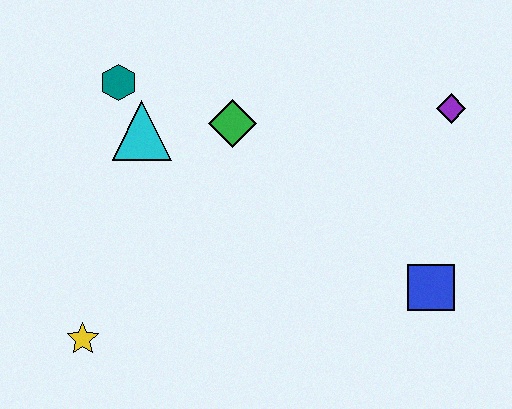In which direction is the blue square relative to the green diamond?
The blue square is to the right of the green diamond.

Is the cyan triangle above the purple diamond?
No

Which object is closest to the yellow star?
The cyan triangle is closest to the yellow star.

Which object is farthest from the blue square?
The teal hexagon is farthest from the blue square.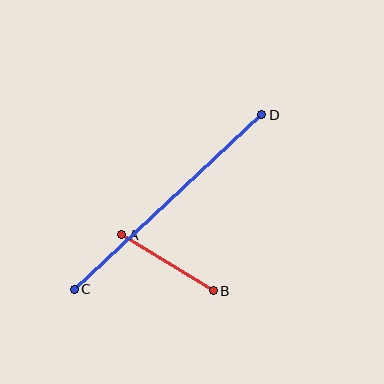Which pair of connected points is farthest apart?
Points C and D are farthest apart.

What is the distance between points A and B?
The distance is approximately 108 pixels.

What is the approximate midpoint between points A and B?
The midpoint is at approximately (168, 263) pixels.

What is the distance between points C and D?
The distance is approximately 257 pixels.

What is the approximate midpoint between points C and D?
The midpoint is at approximately (168, 202) pixels.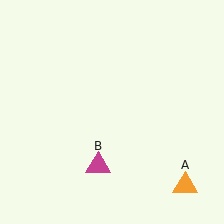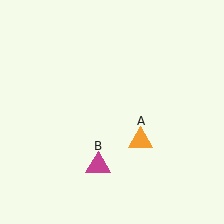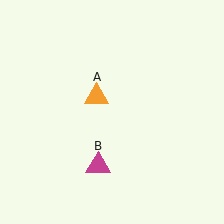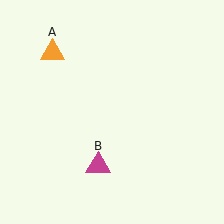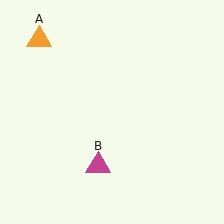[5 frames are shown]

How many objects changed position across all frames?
1 object changed position: orange triangle (object A).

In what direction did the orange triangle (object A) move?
The orange triangle (object A) moved up and to the left.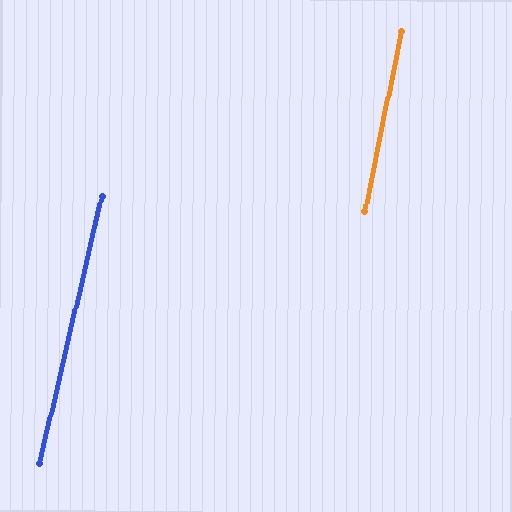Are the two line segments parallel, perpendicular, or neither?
Parallel — their directions differ by only 1.8°.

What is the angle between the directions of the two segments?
Approximately 2 degrees.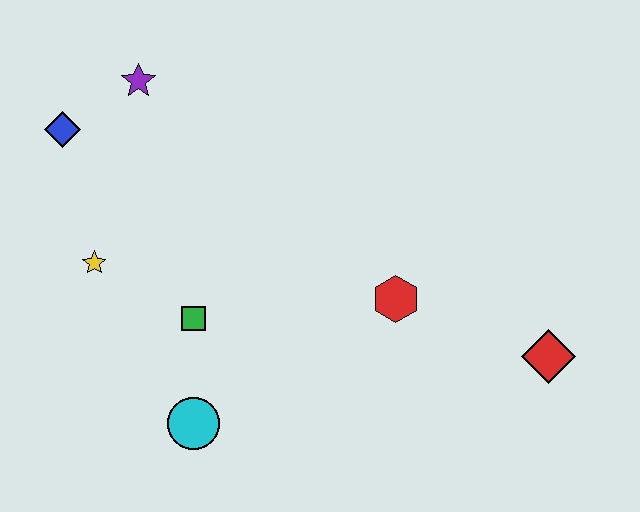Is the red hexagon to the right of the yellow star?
Yes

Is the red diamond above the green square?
No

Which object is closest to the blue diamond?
The purple star is closest to the blue diamond.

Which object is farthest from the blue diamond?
The red diamond is farthest from the blue diamond.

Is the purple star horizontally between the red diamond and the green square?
No